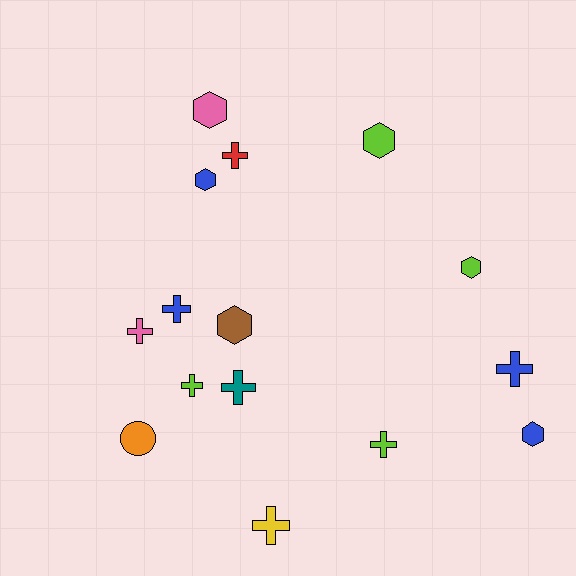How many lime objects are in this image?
There are 4 lime objects.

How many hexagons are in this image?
There are 6 hexagons.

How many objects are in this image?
There are 15 objects.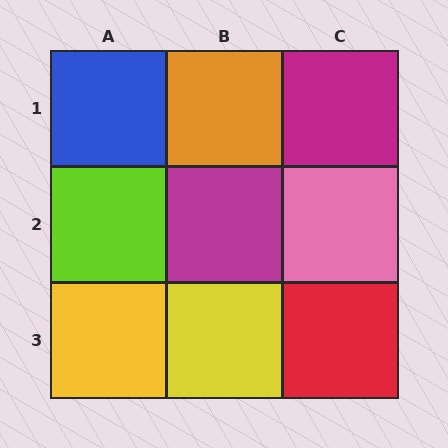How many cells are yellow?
2 cells are yellow.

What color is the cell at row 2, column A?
Lime.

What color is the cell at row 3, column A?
Yellow.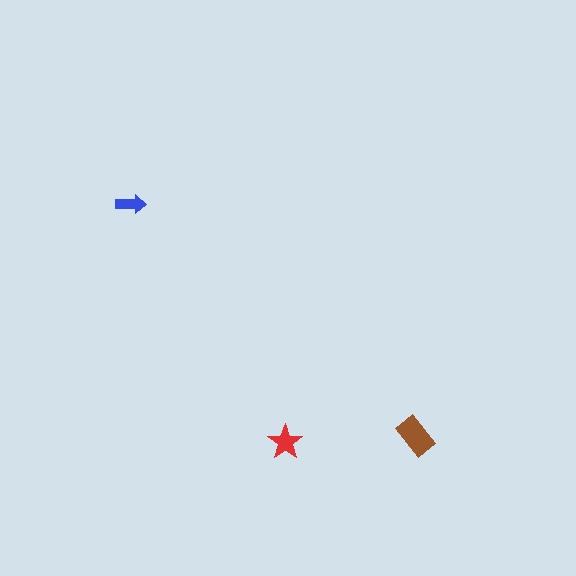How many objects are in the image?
There are 3 objects in the image.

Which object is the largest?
The brown rectangle.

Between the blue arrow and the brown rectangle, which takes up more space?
The brown rectangle.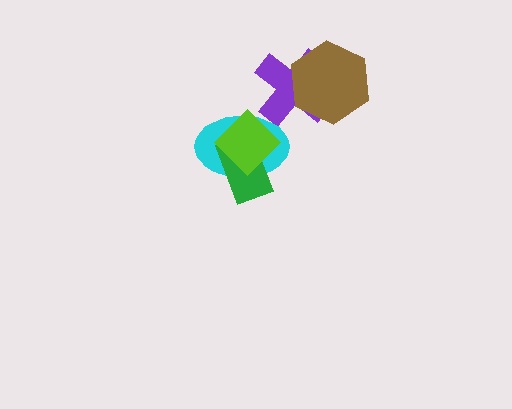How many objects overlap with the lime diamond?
2 objects overlap with the lime diamond.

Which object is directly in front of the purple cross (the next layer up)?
The cyan ellipse is directly in front of the purple cross.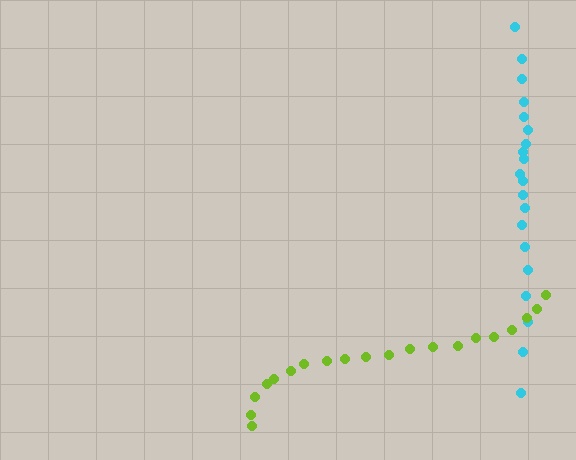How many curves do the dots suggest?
There are 2 distinct paths.